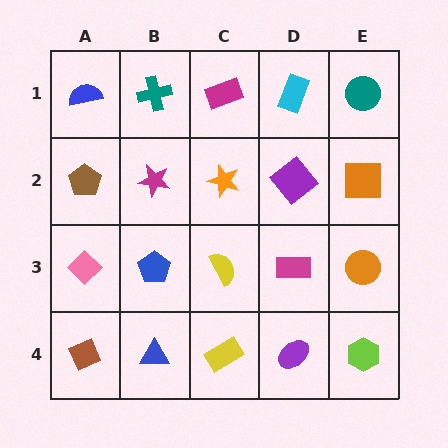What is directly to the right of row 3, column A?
A blue pentagon.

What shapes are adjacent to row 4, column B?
A blue pentagon (row 3, column B), a brown diamond (row 4, column A), a yellow rectangle (row 4, column C).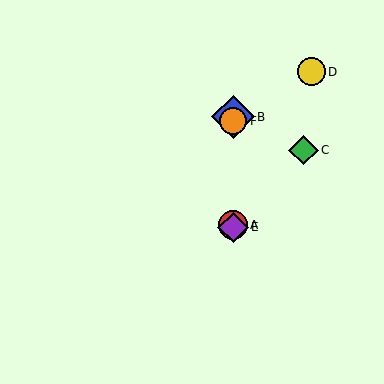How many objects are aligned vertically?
4 objects (A, B, E, F) are aligned vertically.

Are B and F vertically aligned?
Yes, both are at x≈233.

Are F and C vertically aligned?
No, F is at x≈233 and C is at x≈303.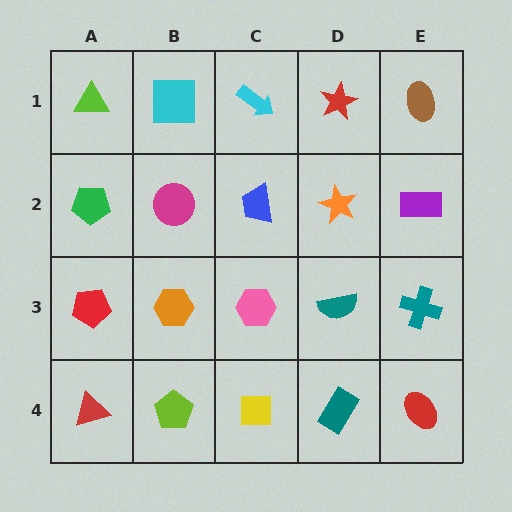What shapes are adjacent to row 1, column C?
A blue trapezoid (row 2, column C), a cyan square (row 1, column B), a red star (row 1, column D).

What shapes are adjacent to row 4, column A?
A red pentagon (row 3, column A), a lime pentagon (row 4, column B).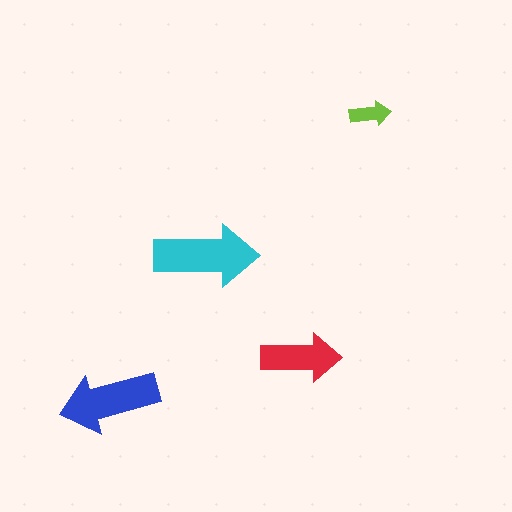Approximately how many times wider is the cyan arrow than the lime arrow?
About 2.5 times wider.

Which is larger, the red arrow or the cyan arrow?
The cyan one.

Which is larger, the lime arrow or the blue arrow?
The blue one.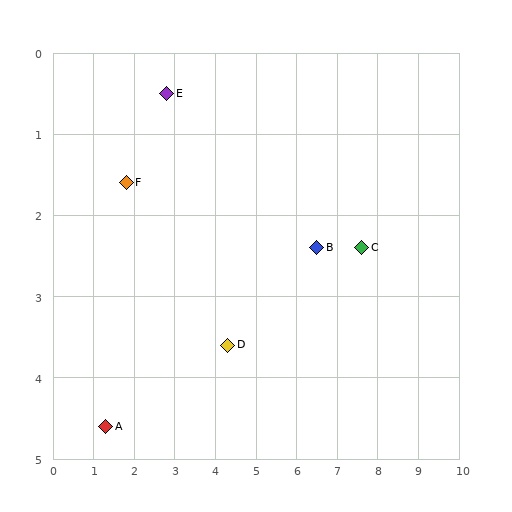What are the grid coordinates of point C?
Point C is at approximately (7.6, 2.4).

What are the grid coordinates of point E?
Point E is at approximately (2.8, 0.5).